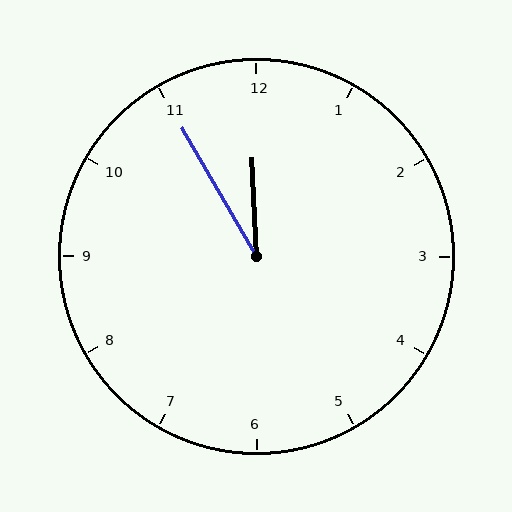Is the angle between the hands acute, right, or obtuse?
It is acute.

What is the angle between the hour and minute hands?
Approximately 28 degrees.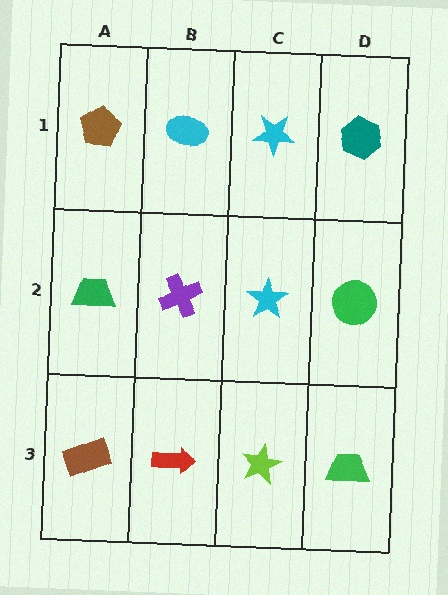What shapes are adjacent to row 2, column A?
A brown pentagon (row 1, column A), a brown rectangle (row 3, column A), a purple cross (row 2, column B).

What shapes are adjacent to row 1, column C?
A cyan star (row 2, column C), a cyan ellipse (row 1, column B), a teal hexagon (row 1, column D).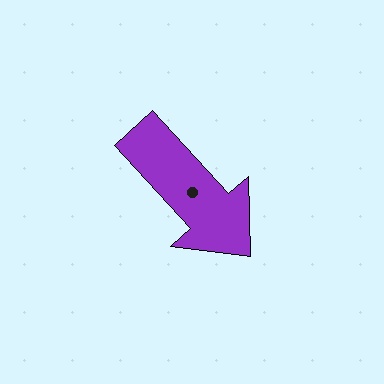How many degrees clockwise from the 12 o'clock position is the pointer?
Approximately 138 degrees.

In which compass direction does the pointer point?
Southeast.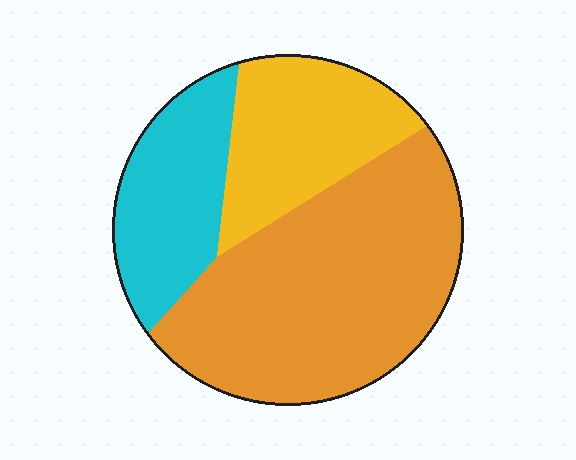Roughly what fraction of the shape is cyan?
Cyan covers 22% of the shape.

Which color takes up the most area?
Orange, at roughly 55%.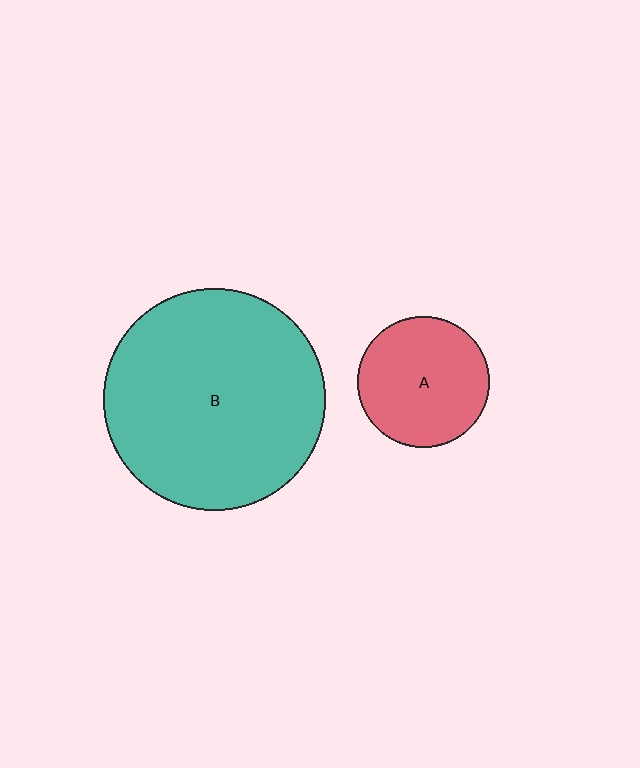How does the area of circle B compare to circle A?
Approximately 2.8 times.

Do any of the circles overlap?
No, none of the circles overlap.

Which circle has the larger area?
Circle B (teal).